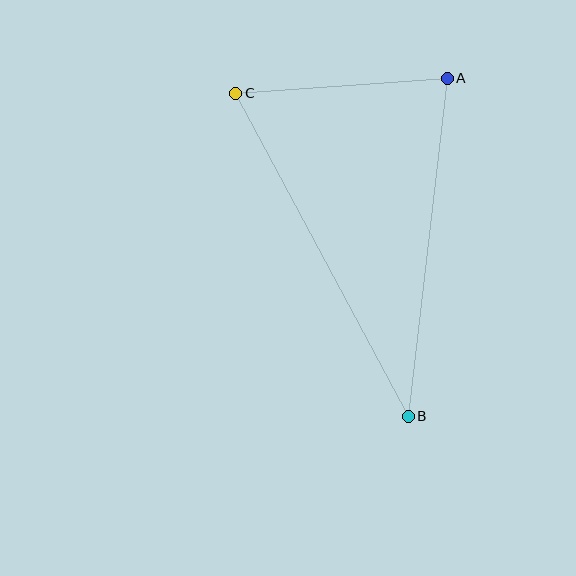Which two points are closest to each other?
Points A and C are closest to each other.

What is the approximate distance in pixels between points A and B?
The distance between A and B is approximately 340 pixels.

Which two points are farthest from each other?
Points B and C are farthest from each other.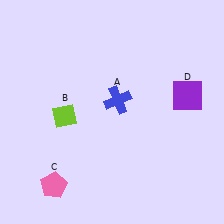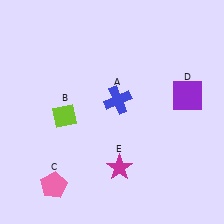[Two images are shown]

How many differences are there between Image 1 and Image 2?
There is 1 difference between the two images.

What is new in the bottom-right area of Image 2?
A magenta star (E) was added in the bottom-right area of Image 2.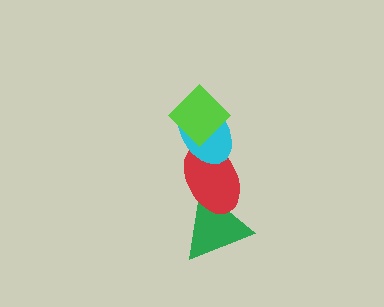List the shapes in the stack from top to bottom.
From top to bottom: the lime diamond, the cyan ellipse, the red ellipse, the green triangle.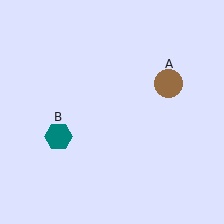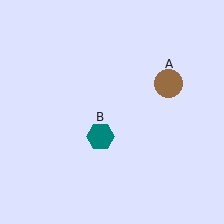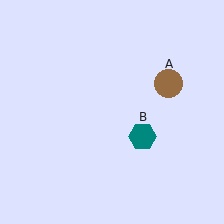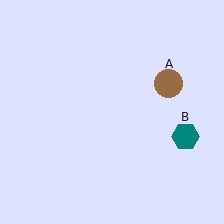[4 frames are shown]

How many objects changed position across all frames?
1 object changed position: teal hexagon (object B).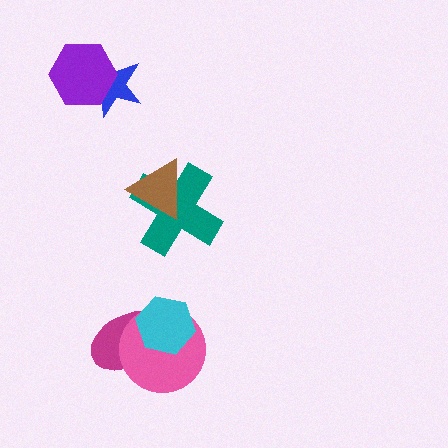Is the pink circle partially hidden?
Yes, it is partially covered by another shape.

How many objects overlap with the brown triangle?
1 object overlaps with the brown triangle.